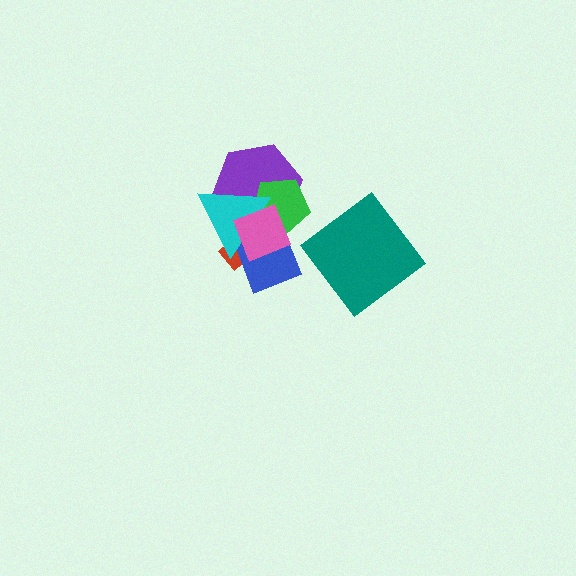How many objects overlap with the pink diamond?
5 objects overlap with the pink diamond.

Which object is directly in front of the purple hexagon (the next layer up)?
The green pentagon is directly in front of the purple hexagon.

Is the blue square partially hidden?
Yes, it is partially covered by another shape.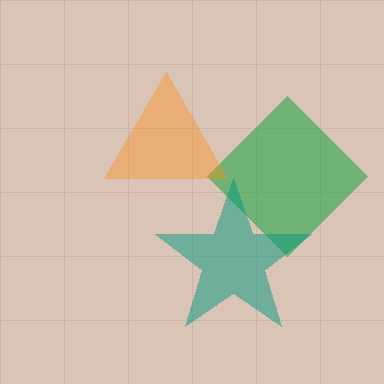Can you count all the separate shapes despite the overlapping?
Yes, there are 3 separate shapes.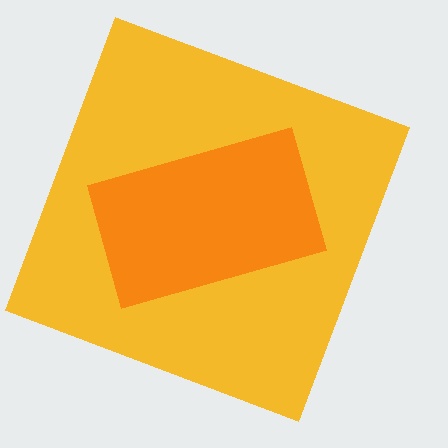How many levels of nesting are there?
2.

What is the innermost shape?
The orange rectangle.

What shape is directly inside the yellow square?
The orange rectangle.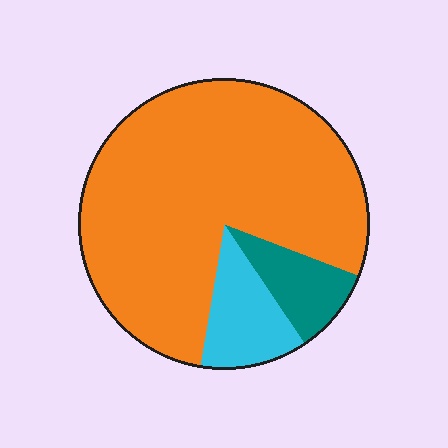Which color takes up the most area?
Orange, at roughly 80%.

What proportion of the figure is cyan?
Cyan covers 12% of the figure.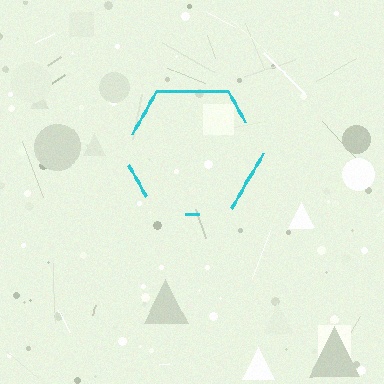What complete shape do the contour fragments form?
The contour fragments form a hexagon.